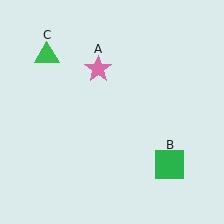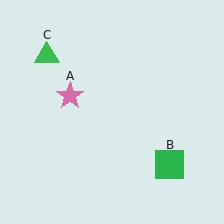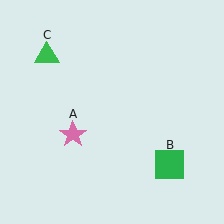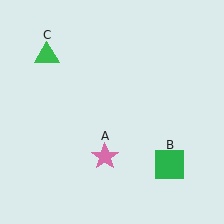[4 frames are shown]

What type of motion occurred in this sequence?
The pink star (object A) rotated counterclockwise around the center of the scene.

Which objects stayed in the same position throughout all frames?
Green square (object B) and green triangle (object C) remained stationary.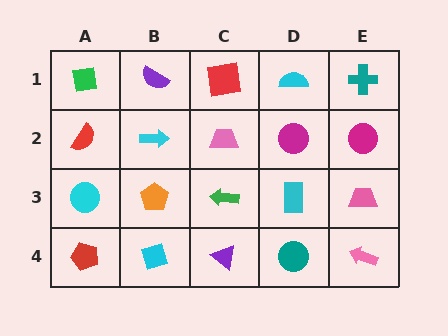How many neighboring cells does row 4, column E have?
2.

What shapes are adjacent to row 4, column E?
A pink trapezoid (row 3, column E), a teal circle (row 4, column D).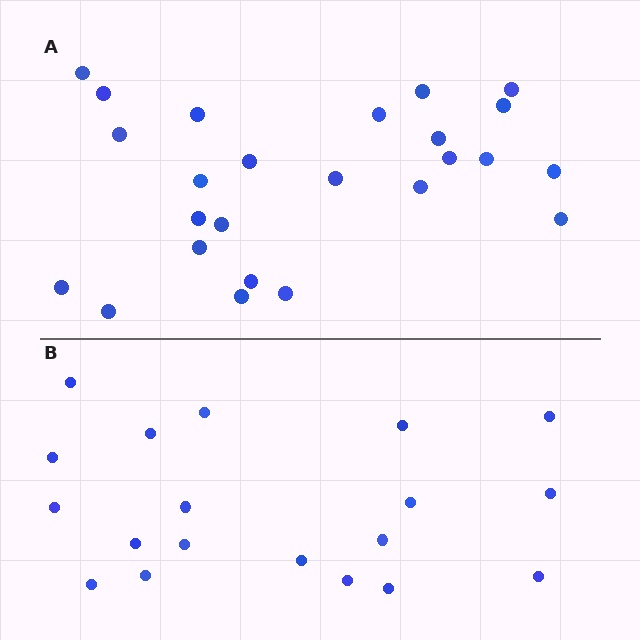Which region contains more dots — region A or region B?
Region A (the top region) has more dots.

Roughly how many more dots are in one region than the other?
Region A has about 6 more dots than region B.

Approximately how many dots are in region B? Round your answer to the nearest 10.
About 20 dots. (The exact count is 19, which rounds to 20.)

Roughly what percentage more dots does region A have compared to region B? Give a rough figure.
About 30% more.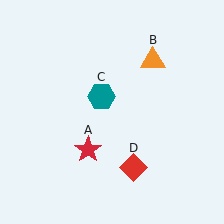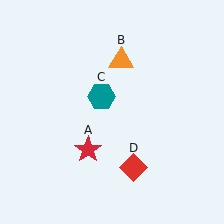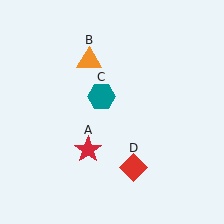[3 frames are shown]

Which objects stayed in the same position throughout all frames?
Red star (object A) and teal hexagon (object C) and red diamond (object D) remained stationary.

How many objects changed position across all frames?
1 object changed position: orange triangle (object B).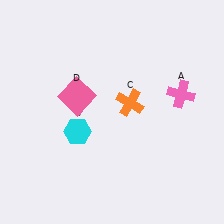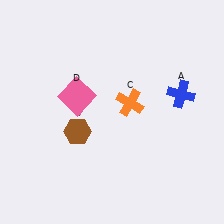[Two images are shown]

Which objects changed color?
A changed from pink to blue. B changed from cyan to brown.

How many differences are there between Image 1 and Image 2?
There are 2 differences between the two images.